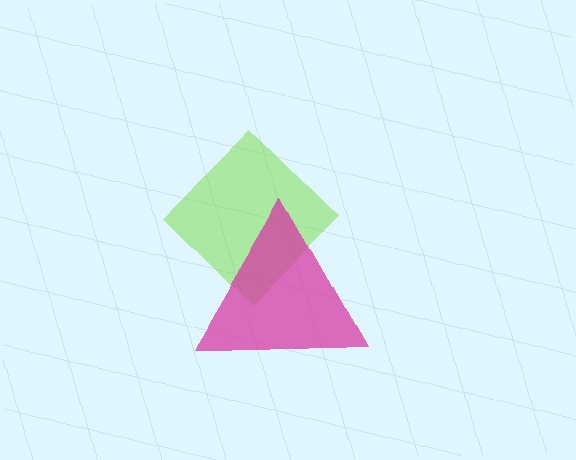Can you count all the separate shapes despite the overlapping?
Yes, there are 2 separate shapes.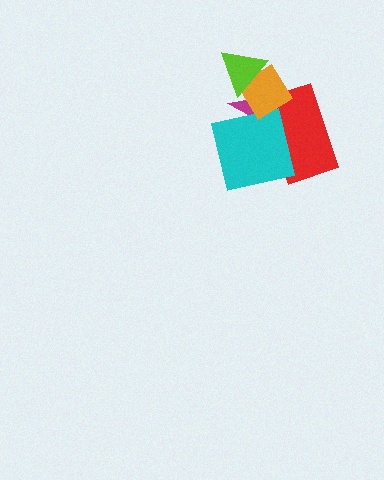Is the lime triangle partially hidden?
No, no other shape covers it.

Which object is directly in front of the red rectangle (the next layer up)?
The cyan square is directly in front of the red rectangle.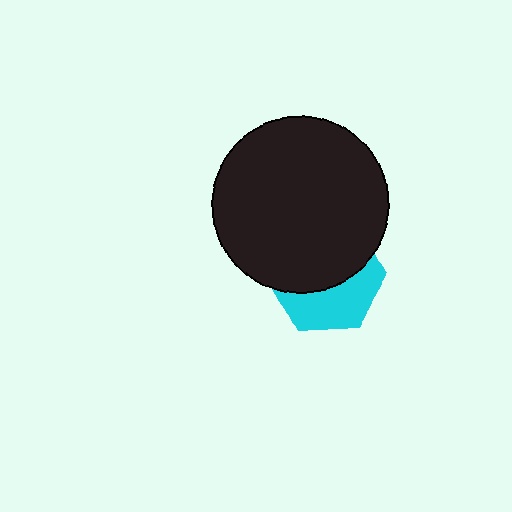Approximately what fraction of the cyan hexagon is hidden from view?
Roughly 57% of the cyan hexagon is hidden behind the black circle.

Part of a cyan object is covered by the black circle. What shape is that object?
It is a hexagon.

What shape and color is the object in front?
The object in front is a black circle.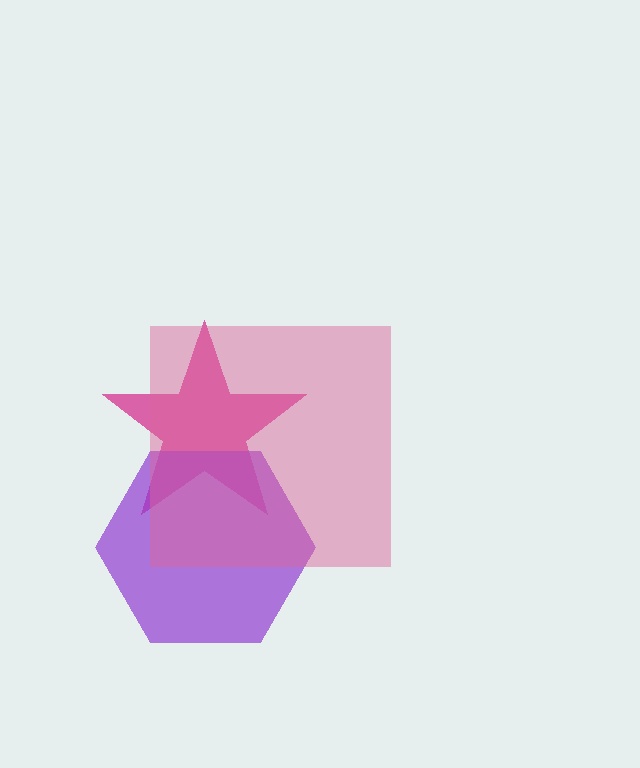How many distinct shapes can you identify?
There are 3 distinct shapes: a magenta star, a purple hexagon, a pink square.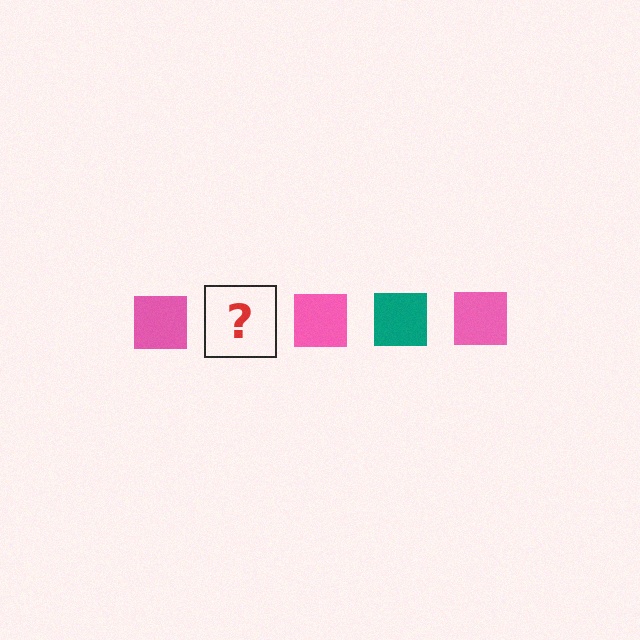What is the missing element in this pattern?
The missing element is a teal square.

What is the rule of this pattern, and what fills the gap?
The rule is that the pattern cycles through pink, teal squares. The gap should be filled with a teal square.